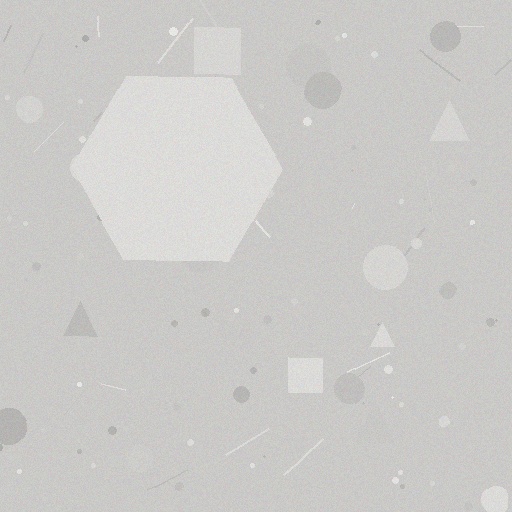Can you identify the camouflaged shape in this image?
The camouflaged shape is a hexagon.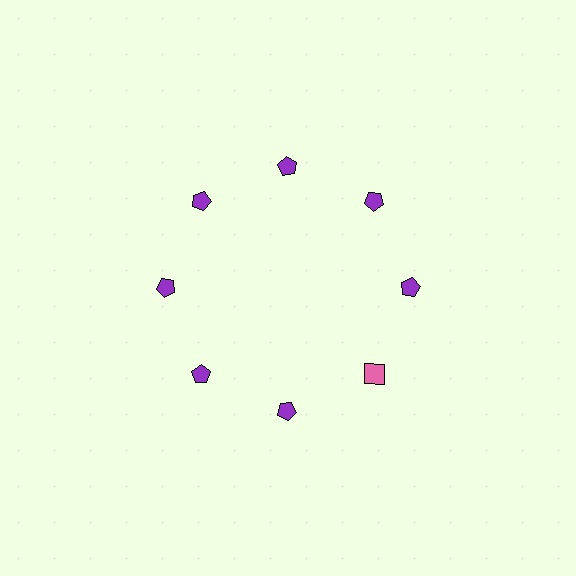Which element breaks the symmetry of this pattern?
The pink square at roughly the 4 o'clock position breaks the symmetry. All other shapes are purple pentagons.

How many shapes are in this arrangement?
There are 8 shapes arranged in a ring pattern.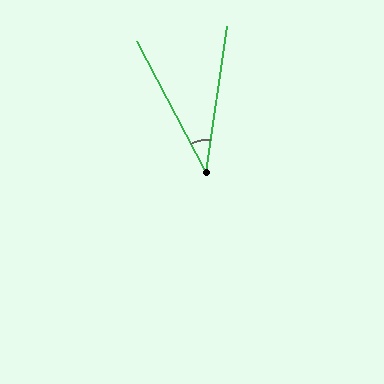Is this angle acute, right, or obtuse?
It is acute.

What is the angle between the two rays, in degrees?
Approximately 36 degrees.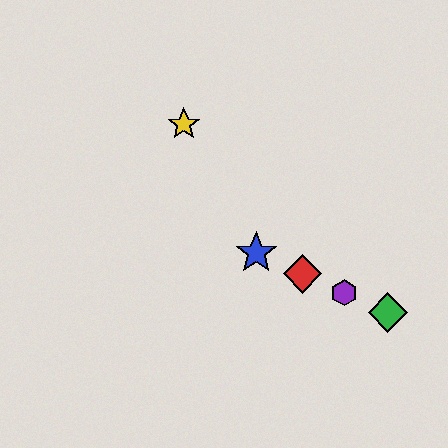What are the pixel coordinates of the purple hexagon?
The purple hexagon is at (344, 293).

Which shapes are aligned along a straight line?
The red diamond, the blue star, the green diamond, the purple hexagon are aligned along a straight line.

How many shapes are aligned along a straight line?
4 shapes (the red diamond, the blue star, the green diamond, the purple hexagon) are aligned along a straight line.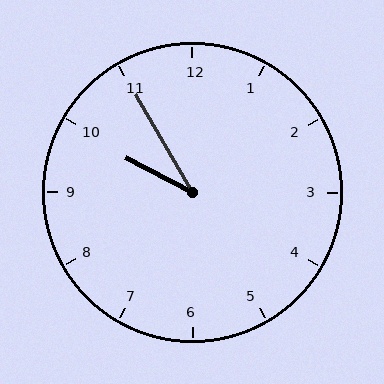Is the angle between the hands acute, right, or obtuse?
It is acute.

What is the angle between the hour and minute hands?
Approximately 32 degrees.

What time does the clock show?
9:55.